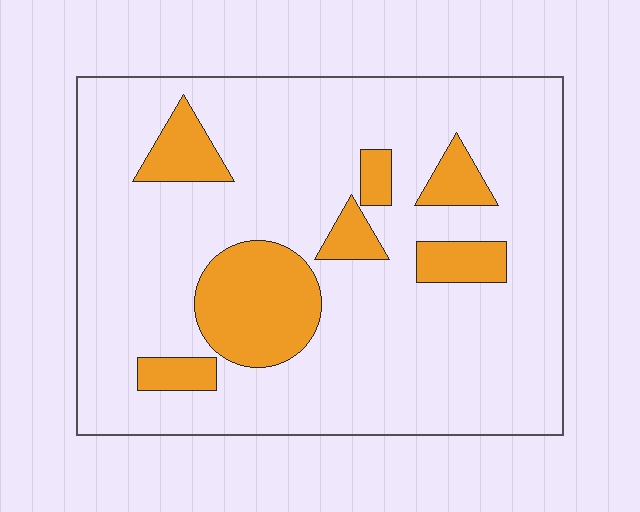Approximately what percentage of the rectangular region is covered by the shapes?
Approximately 20%.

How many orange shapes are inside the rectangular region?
7.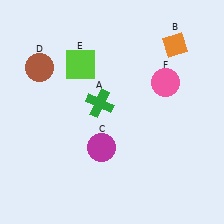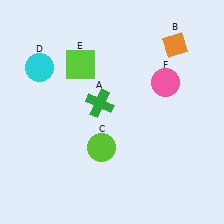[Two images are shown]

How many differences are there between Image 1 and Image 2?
There are 2 differences between the two images.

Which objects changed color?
C changed from magenta to lime. D changed from brown to cyan.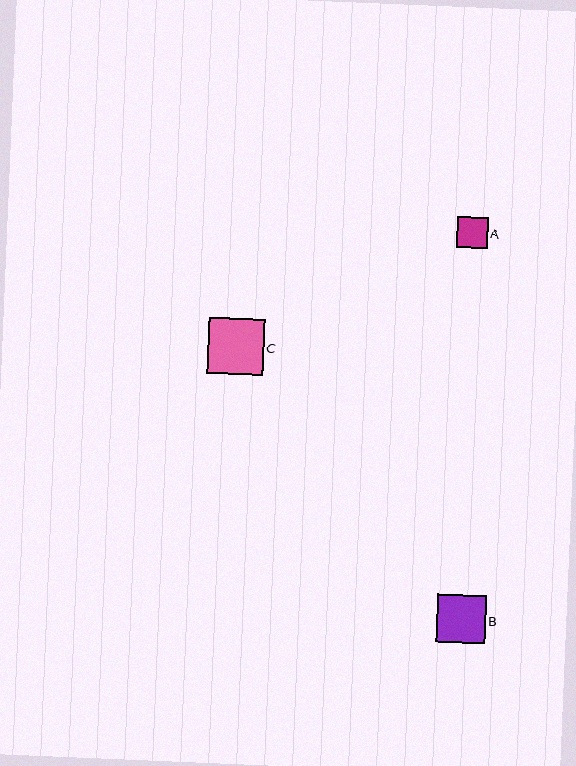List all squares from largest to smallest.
From largest to smallest: C, B, A.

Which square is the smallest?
Square A is the smallest with a size of approximately 31 pixels.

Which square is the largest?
Square C is the largest with a size of approximately 56 pixels.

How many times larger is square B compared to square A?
Square B is approximately 1.6 times the size of square A.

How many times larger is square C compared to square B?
Square C is approximately 1.2 times the size of square B.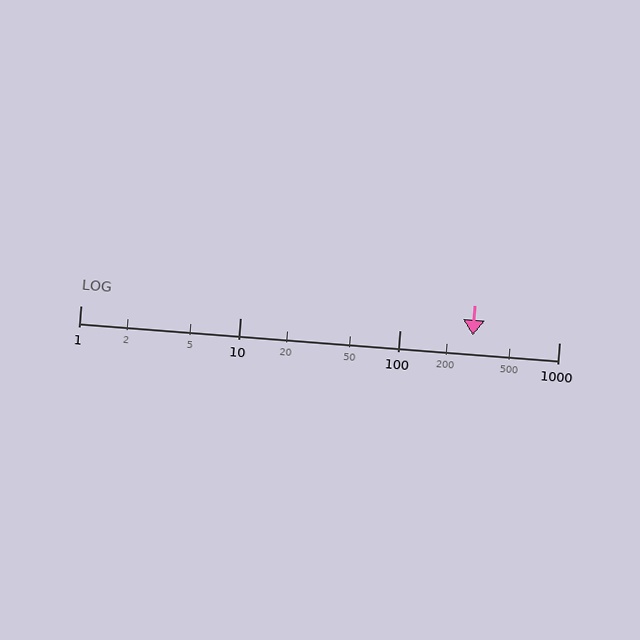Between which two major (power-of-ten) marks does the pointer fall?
The pointer is between 100 and 1000.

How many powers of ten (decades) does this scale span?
The scale spans 3 decades, from 1 to 1000.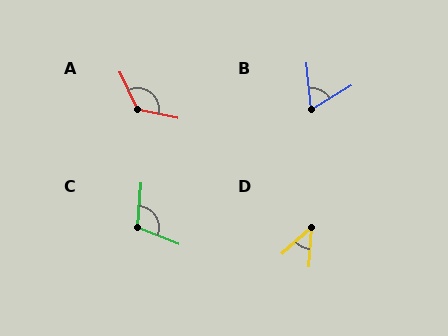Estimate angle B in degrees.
Approximately 64 degrees.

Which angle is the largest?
A, at approximately 127 degrees.